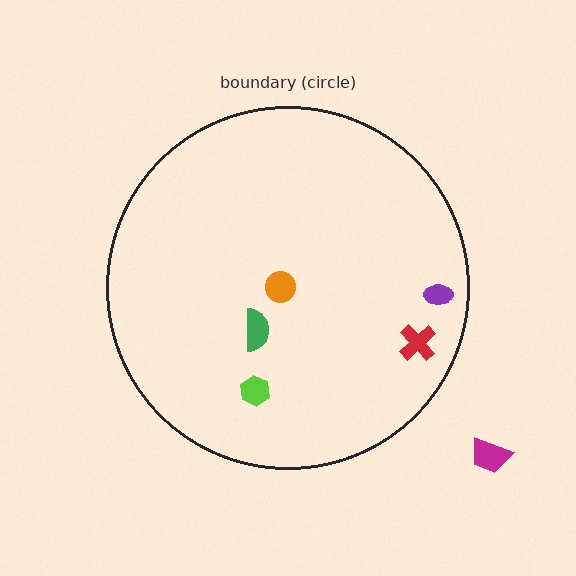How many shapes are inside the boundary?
5 inside, 1 outside.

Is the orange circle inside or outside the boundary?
Inside.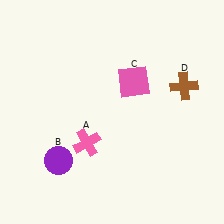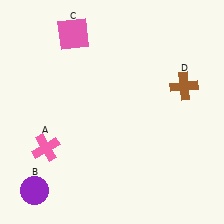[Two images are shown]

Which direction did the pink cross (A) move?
The pink cross (A) moved left.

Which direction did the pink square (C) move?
The pink square (C) moved left.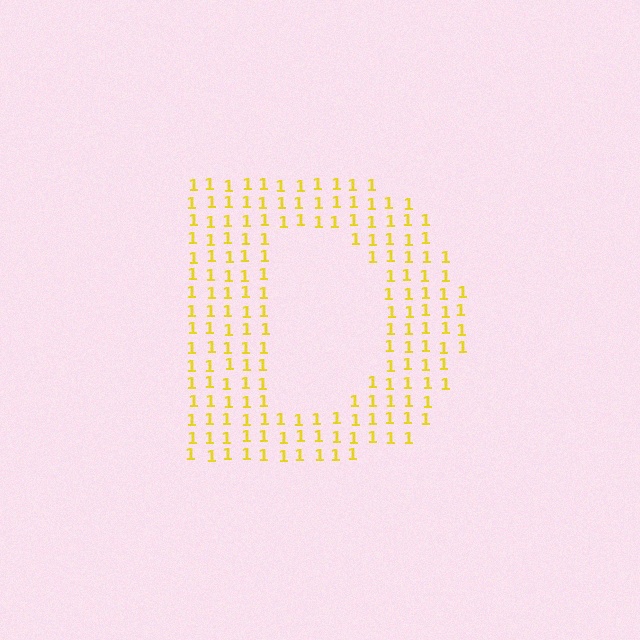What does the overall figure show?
The overall figure shows the letter D.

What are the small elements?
The small elements are digit 1's.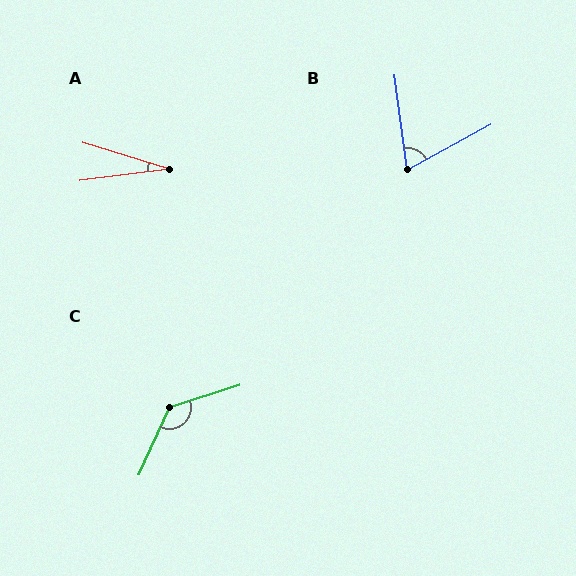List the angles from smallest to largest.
A (24°), B (69°), C (131°).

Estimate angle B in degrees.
Approximately 69 degrees.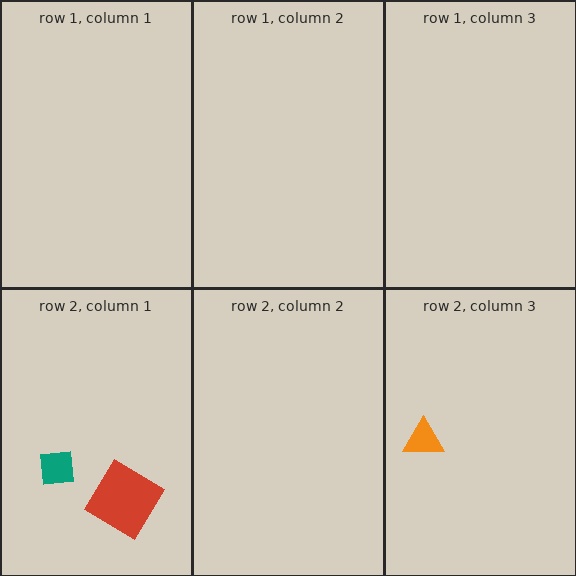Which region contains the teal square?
The row 2, column 1 region.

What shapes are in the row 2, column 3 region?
The orange triangle.